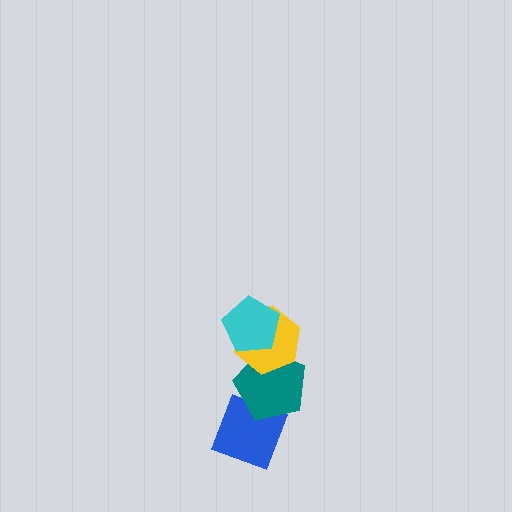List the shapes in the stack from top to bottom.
From top to bottom: the cyan pentagon, the yellow hexagon, the teal pentagon, the blue diamond.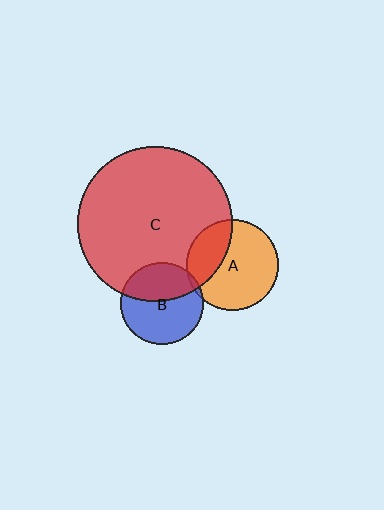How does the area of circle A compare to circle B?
Approximately 1.2 times.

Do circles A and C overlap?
Yes.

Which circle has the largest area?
Circle C (red).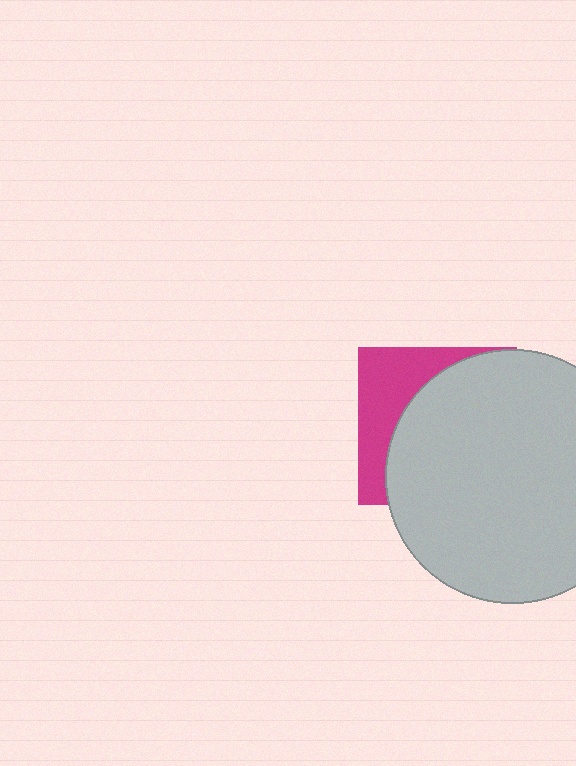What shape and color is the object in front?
The object in front is a light gray circle.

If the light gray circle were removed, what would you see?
You would see the complete magenta square.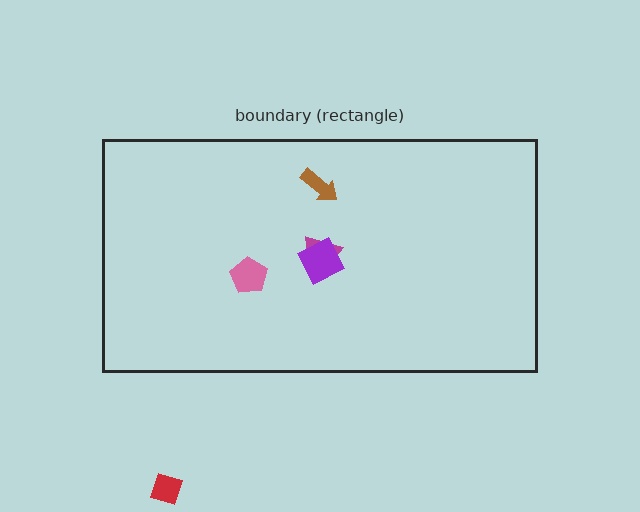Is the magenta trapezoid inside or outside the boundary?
Inside.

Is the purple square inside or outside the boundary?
Inside.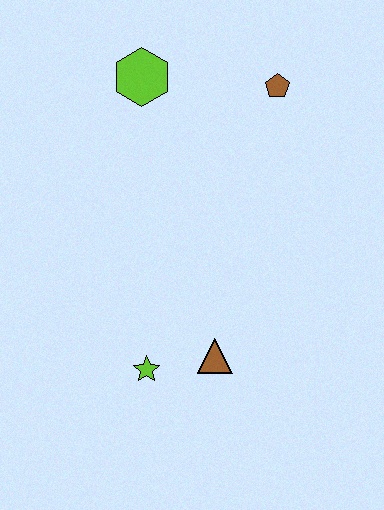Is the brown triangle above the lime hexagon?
No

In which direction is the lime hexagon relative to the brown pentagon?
The lime hexagon is to the left of the brown pentagon.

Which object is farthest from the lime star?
The brown pentagon is farthest from the lime star.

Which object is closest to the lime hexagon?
The brown pentagon is closest to the lime hexagon.